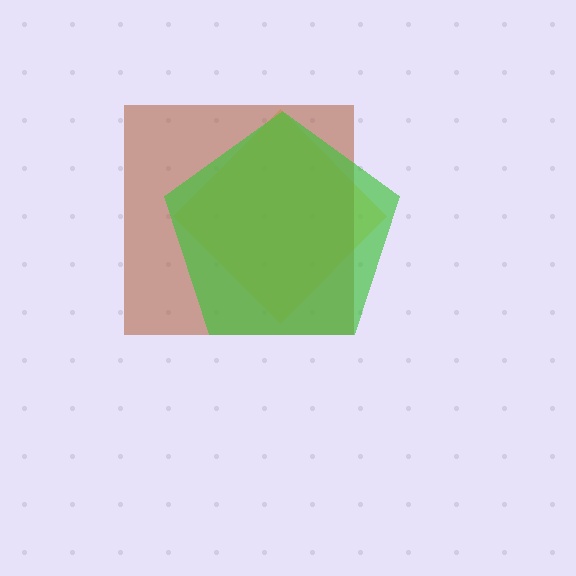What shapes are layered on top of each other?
The layered shapes are: a yellow diamond, a brown square, a green pentagon.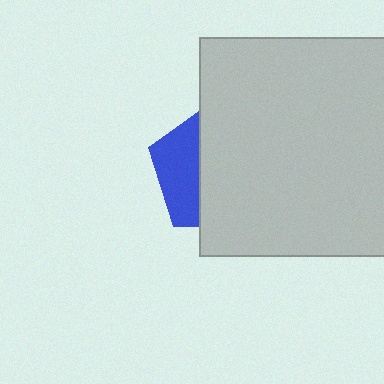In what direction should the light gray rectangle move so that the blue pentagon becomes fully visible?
The light gray rectangle should move right. That is the shortest direction to clear the overlap and leave the blue pentagon fully visible.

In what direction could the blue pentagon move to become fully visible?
The blue pentagon could move left. That would shift it out from behind the light gray rectangle entirely.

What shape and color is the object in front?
The object in front is a light gray rectangle.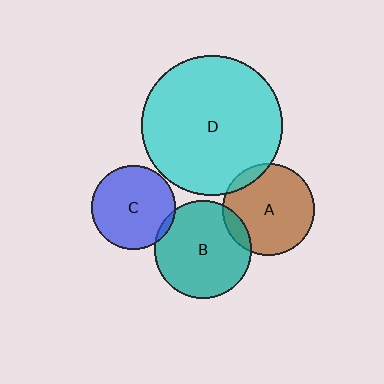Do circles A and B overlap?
Yes.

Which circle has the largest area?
Circle D (cyan).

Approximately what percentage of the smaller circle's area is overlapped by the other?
Approximately 10%.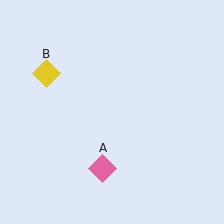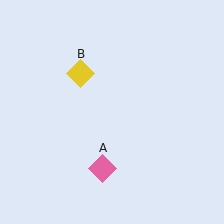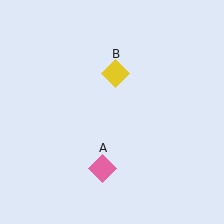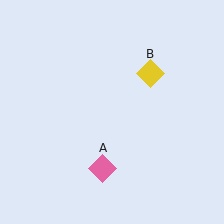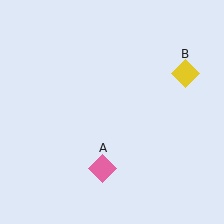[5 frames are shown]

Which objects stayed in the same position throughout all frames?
Pink diamond (object A) remained stationary.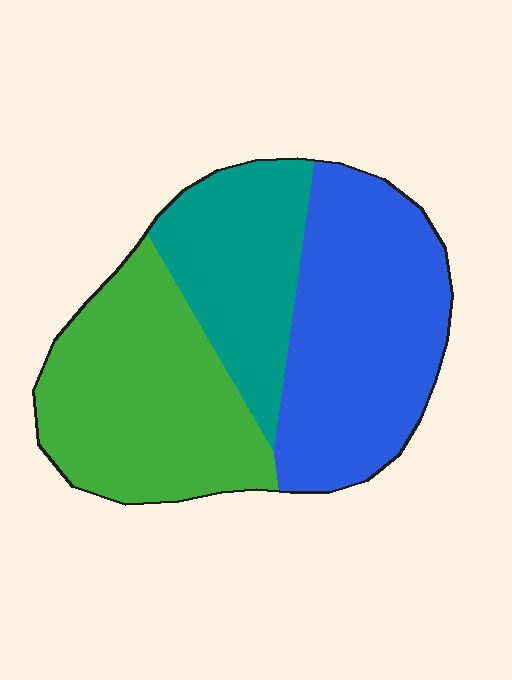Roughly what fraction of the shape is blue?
Blue takes up about two fifths (2/5) of the shape.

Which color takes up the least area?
Teal, at roughly 25%.